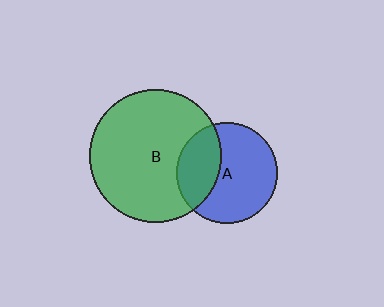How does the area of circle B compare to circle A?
Approximately 1.7 times.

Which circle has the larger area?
Circle B (green).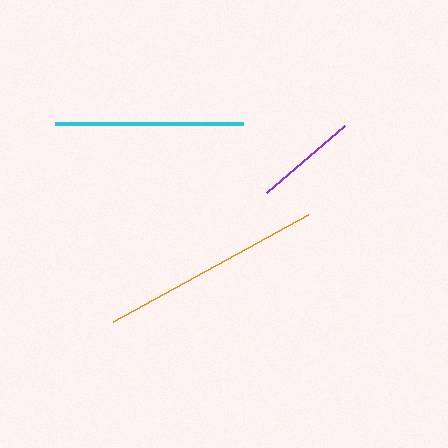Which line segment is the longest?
The orange line is the longest at approximately 223 pixels.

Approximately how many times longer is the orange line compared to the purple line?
The orange line is approximately 2.2 times the length of the purple line.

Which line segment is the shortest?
The purple line is the shortest at approximately 102 pixels.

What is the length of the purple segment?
The purple segment is approximately 102 pixels long.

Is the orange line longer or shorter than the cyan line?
The orange line is longer than the cyan line.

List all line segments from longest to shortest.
From longest to shortest: orange, cyan, purple.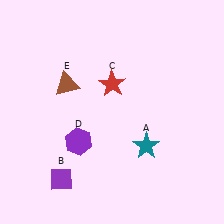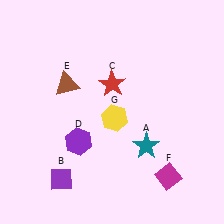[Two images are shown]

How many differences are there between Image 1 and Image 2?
There are 2 differences between the two images.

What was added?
A magenta diamond (F), a yellow hexagon (G) were added in Image 2.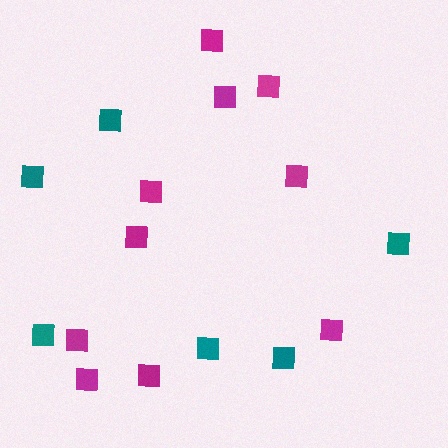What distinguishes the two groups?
There are 2 groups: one group of teal squares (6) and one group of magenta squares (10).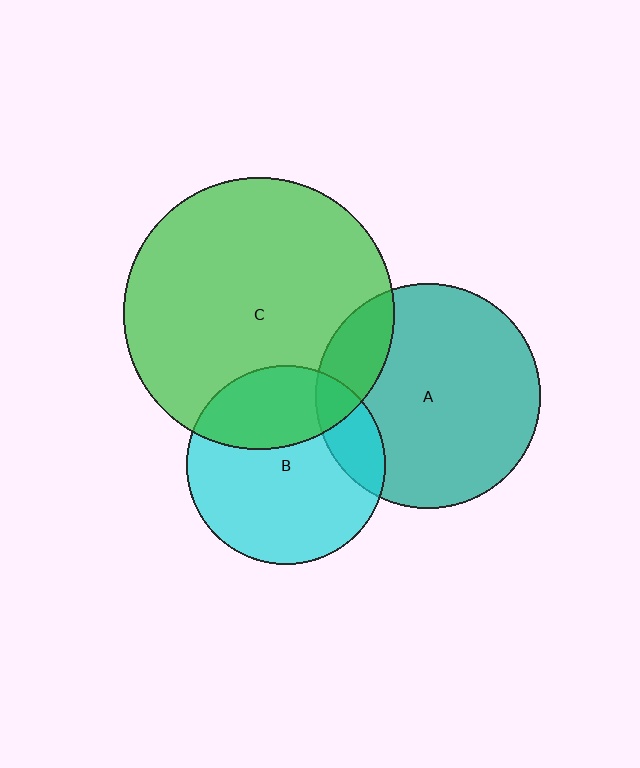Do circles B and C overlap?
Yes.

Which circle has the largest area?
Circle C (green).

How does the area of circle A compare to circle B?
Approximately 1.3 times.